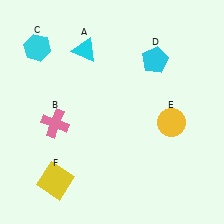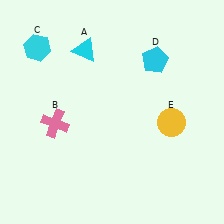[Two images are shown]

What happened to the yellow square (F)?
The yellow square (F) was removed in Image 2. It was in the bottom-left area of Image 1.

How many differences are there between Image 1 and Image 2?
There is 1 difference between the two images.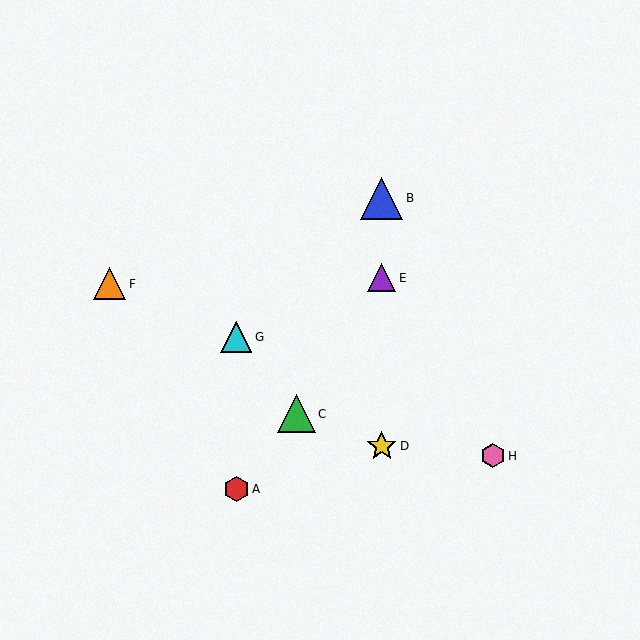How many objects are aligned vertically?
3 objects (B, D, E) are aligned vertically.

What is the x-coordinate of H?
Object H is at x≈493.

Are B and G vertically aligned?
No, B is at x≈382 and G is at x≈236.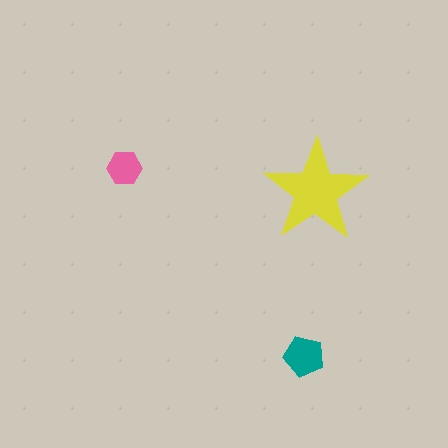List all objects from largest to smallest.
The yellow star, the teal pentagon, the pink hexagon.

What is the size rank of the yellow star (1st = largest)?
1st.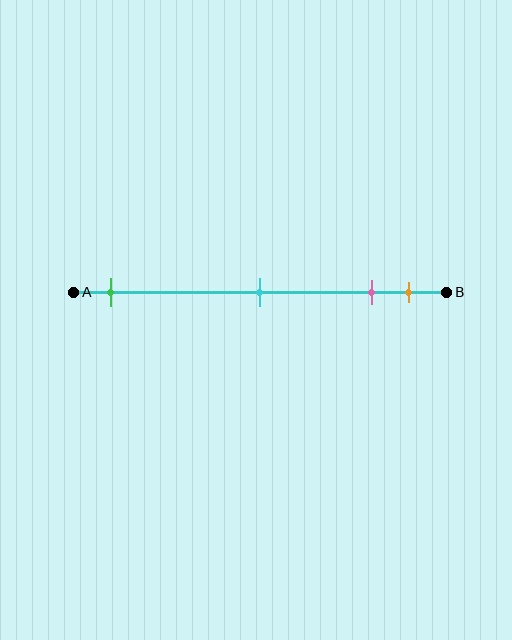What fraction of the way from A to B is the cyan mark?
The cyan mark is approximately 50% (0.5) of the way from A to B.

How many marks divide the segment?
There are 4 marks dividing the segment.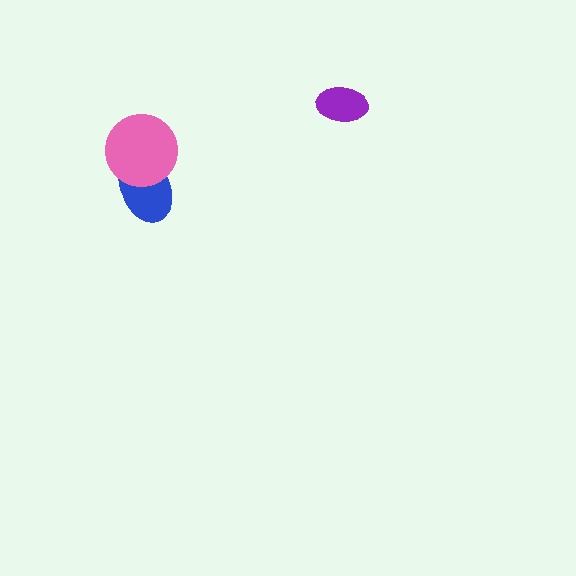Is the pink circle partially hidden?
No, no other shape covers it.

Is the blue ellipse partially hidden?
Yes, it is partially covered by another shape.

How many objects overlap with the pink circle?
1 object overlaps with the pink circle.